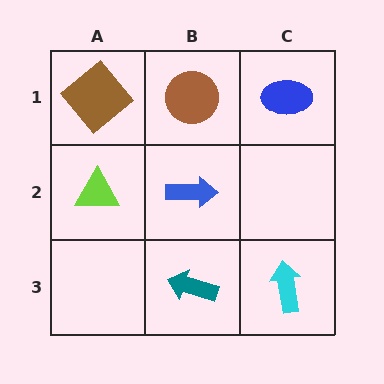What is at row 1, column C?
A blue ellipse.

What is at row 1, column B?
A brown circle.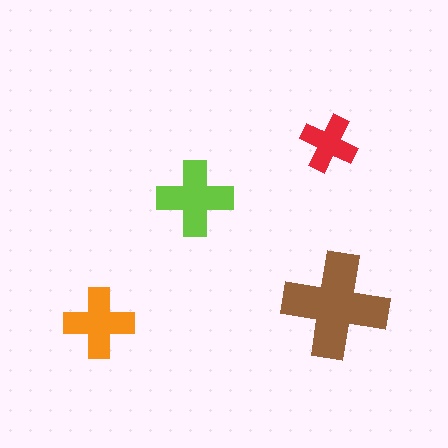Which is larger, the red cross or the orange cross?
The orange one.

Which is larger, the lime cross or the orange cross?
The lime one.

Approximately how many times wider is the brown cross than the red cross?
About 2 times wider.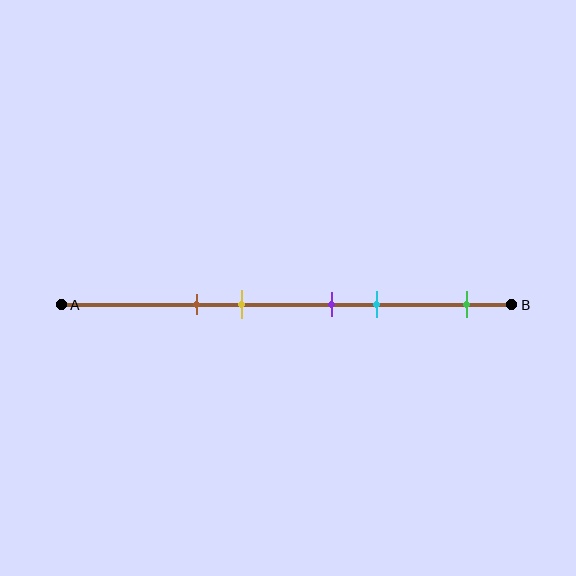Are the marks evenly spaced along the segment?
No, the marks are not evenly spaced.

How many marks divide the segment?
There are 5 marks dividing the segment.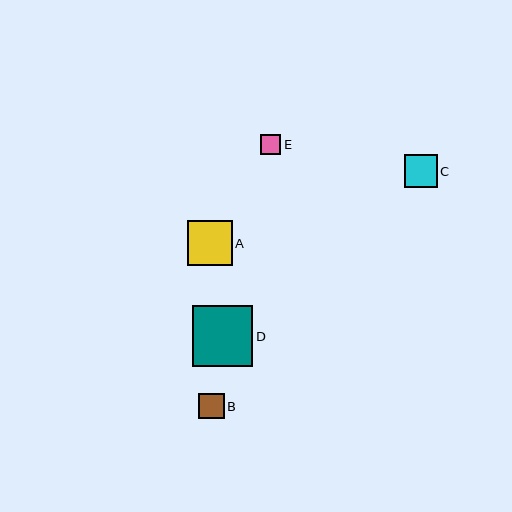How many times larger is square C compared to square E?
Square C is approximately 1.6 times the size of square E.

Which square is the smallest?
Square E is the smallest with a size of approximately 20 pixels.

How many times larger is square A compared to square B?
Square A is approximately 1.7 times the size of square B.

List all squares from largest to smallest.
From largest to smallest: D, A, C, B, E.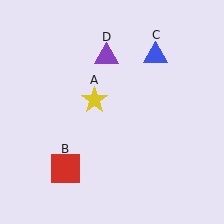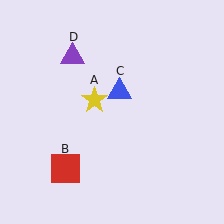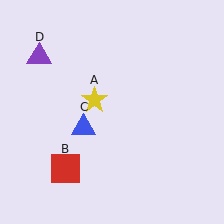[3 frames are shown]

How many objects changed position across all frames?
2 objects changed position: blue triangle (object C), purple triangle (object D).